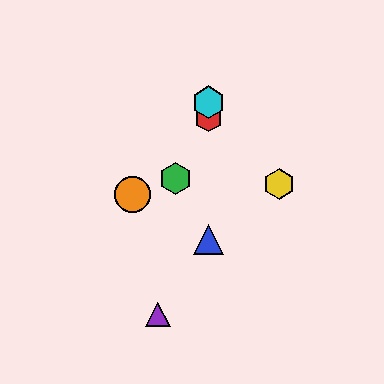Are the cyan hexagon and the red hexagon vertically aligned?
Yes, both are at x≈209.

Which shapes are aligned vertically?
The red hexagon, the blue triangle, the cyan hexagon are aligned vertically.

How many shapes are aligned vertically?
3 shapes (the red hexagon, the blue triangle, the cyan hexagon) are aligned vertically.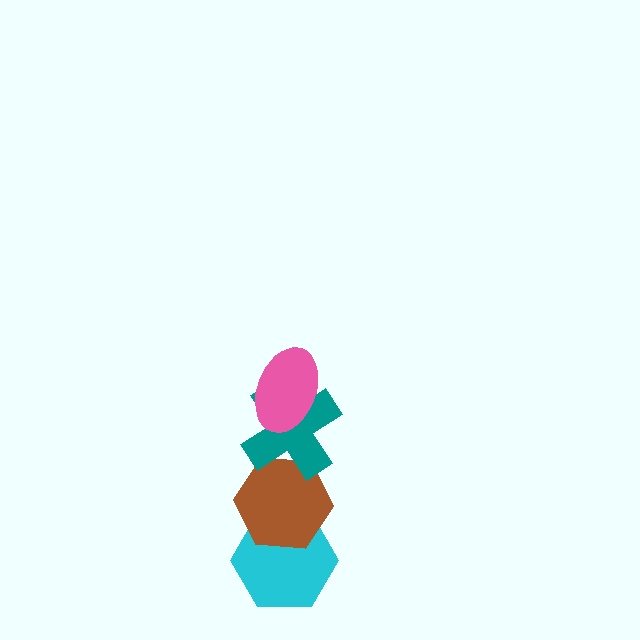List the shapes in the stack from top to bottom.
From top to bottom: the pink ellipse, the teal cross, the brown hexagon, the cyan hexagon.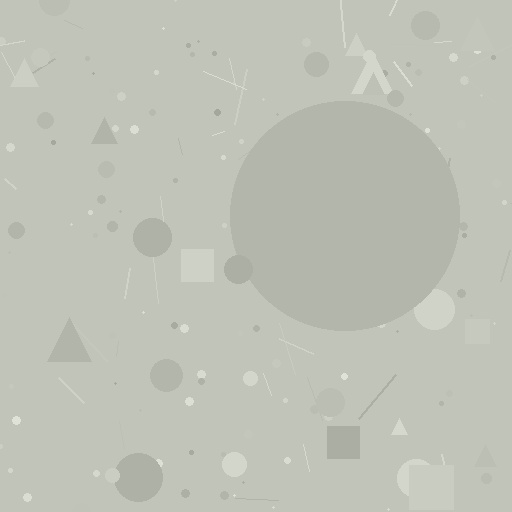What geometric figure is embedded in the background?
A circle is embedded in the background.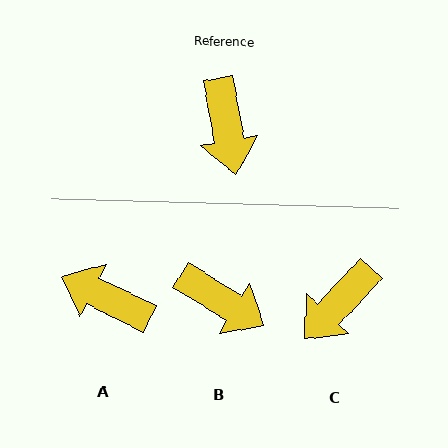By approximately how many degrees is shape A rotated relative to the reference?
Approximately 127 degrees clockwise.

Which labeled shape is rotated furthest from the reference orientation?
A, about 127 degrees away.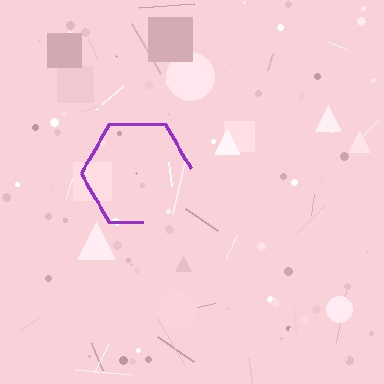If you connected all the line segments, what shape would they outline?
They would outline a hexagon.